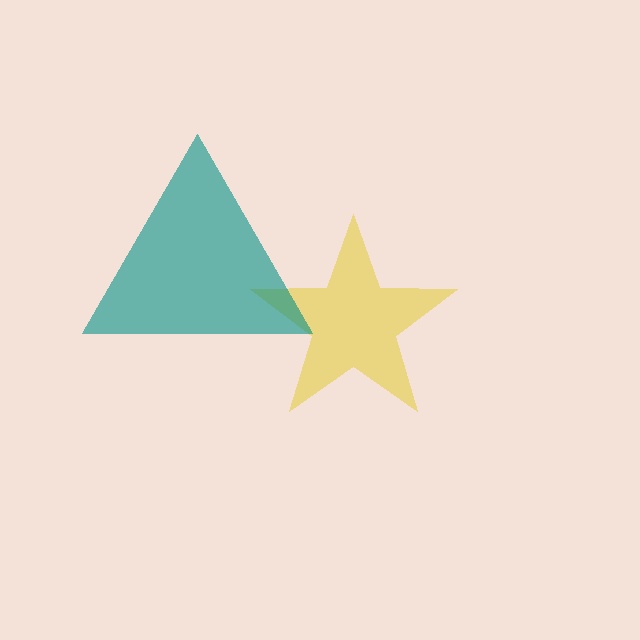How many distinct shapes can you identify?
There are 2 distinct shapes: a yellow star, a teal triangle.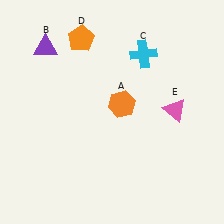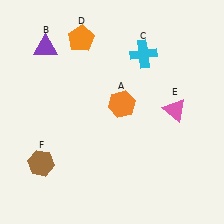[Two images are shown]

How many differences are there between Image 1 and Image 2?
There is 1 difference between the two images.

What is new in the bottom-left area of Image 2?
A brown hexagon (F) was added in the bottom-left area of Image 2.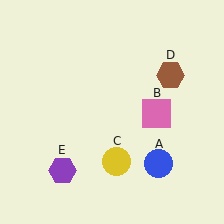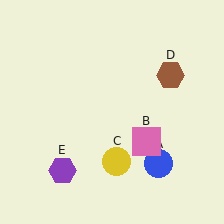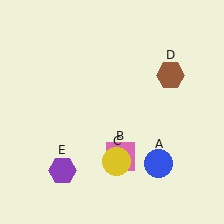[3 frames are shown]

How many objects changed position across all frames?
1 object changed position: pink square (object B).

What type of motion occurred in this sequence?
The pink square (object B) rotated clockwise around the center of the scene.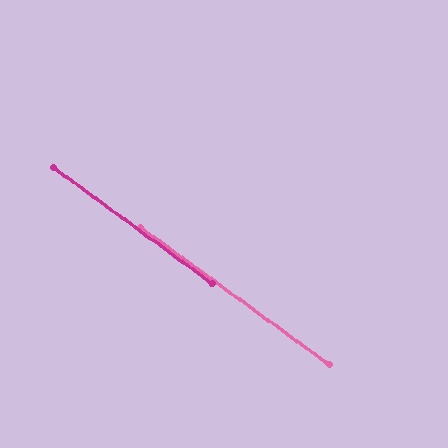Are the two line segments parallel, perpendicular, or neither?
Parallel — their directions differ by only 0.1°.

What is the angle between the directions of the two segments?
Approximately 0 degrees.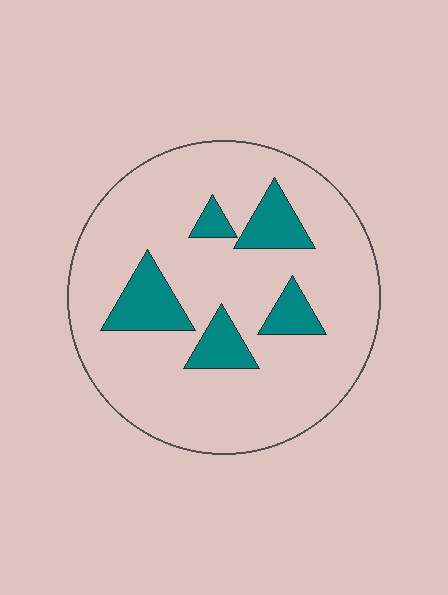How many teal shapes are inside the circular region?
5.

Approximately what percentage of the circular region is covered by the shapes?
Approximately 15%.